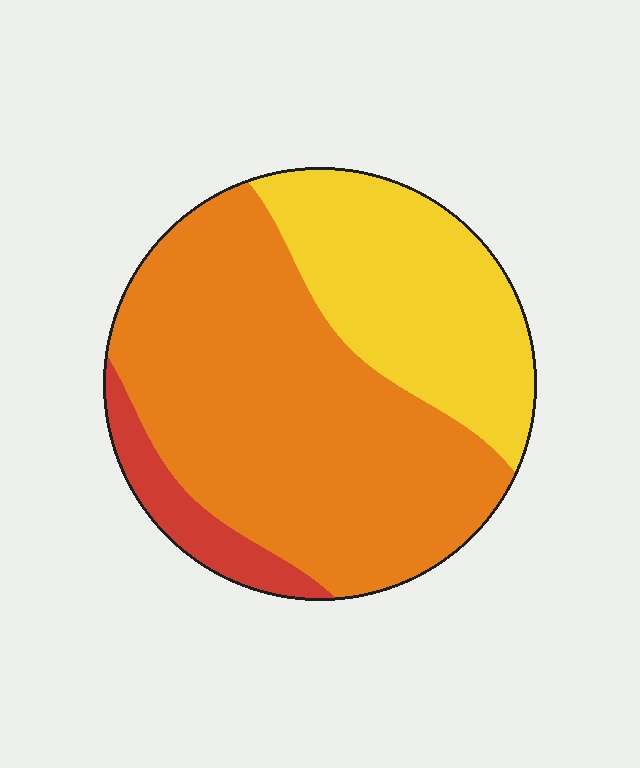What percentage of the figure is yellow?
Yellow covers 31% of the figure.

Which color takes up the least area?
Red, at roughly 10%.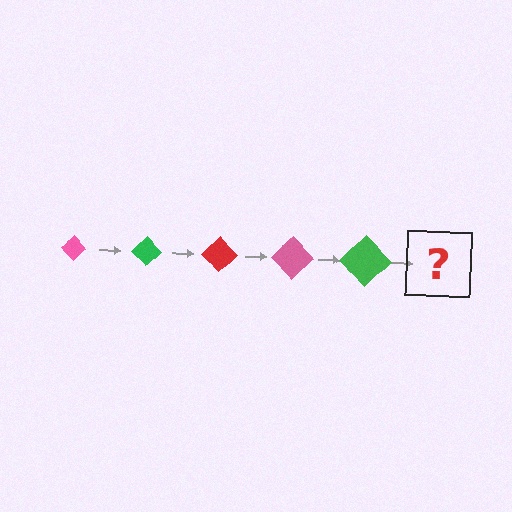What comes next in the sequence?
The next element should be a red diamond, larger than the previous one.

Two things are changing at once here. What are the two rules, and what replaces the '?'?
The two rules are that the diamond grows larger each step and the color cycles through pink, green, and red. The '?' should be a red diamond, larger than the previous one.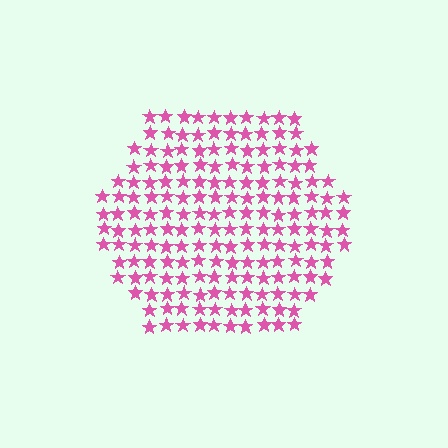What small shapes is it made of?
It is made of small stars.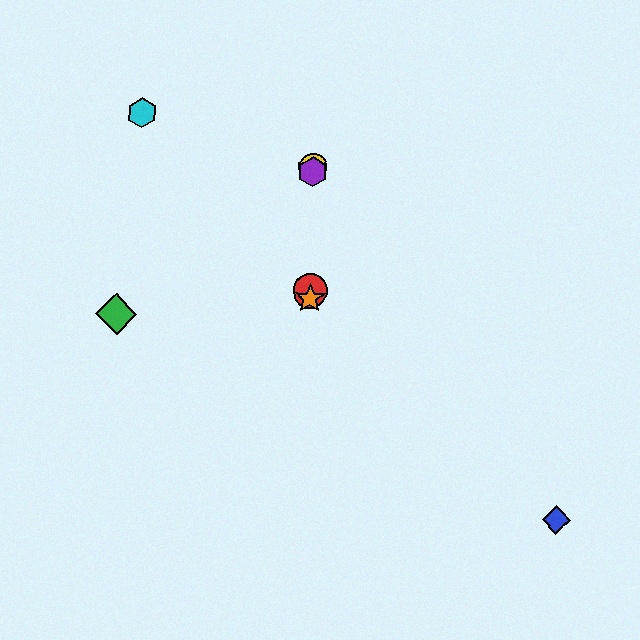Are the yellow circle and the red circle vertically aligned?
Yes, both are at x≈313.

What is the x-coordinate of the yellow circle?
The yellow circle is at x≈313.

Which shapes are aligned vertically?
The red circle, the yellow circle, the purple hexagon, the orange star are aligned vertically.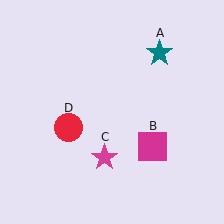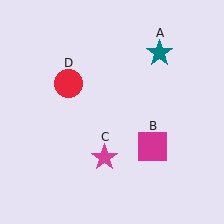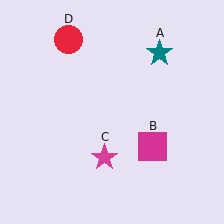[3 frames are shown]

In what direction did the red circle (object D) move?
The red circle (object D) moved up.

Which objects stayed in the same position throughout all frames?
Teal star (object A) and magenta square (object B) and magenta star (object C) remained stationary.